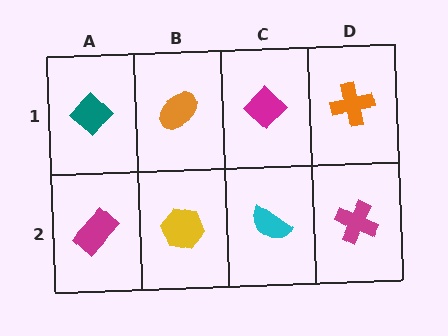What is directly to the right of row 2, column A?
A yellow hexagon.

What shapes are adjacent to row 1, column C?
A cyan semicircle (row 2, column C), an orange ellipse (row 1, column B), an orange cross (row 1, column D).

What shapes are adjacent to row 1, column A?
A magenta rectangle (row 2, column A), an orange ellipse (row 1, column B).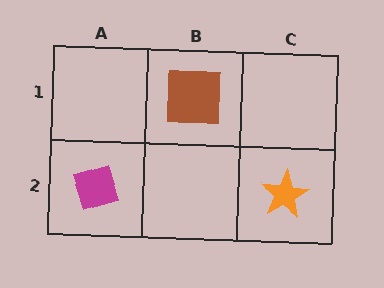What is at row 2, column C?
An orange star.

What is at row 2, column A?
A magenta diamond.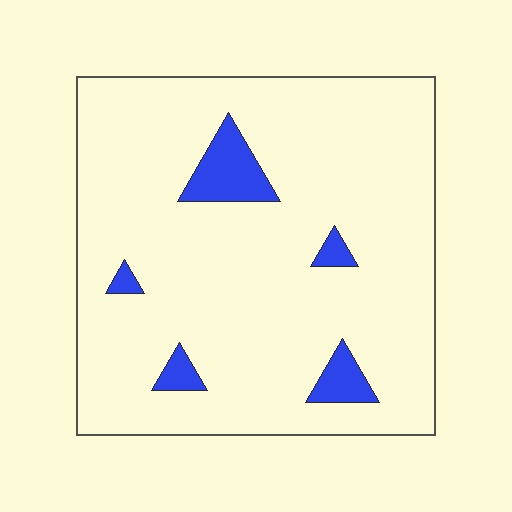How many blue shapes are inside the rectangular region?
5.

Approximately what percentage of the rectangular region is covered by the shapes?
Approximately 10%.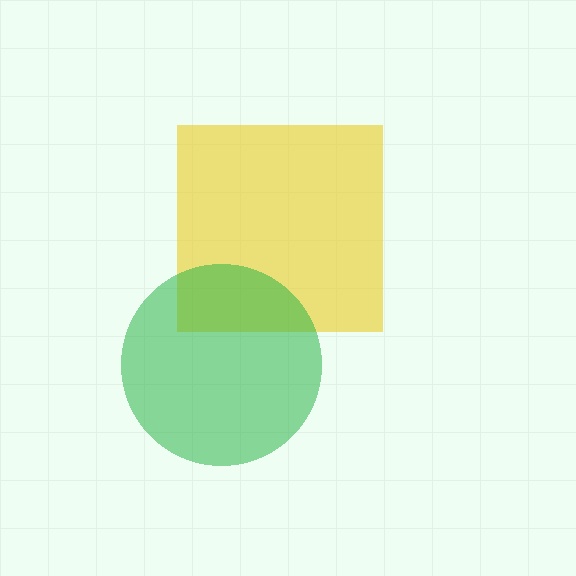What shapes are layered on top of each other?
The layered shapes are: a yellow square, a green circle.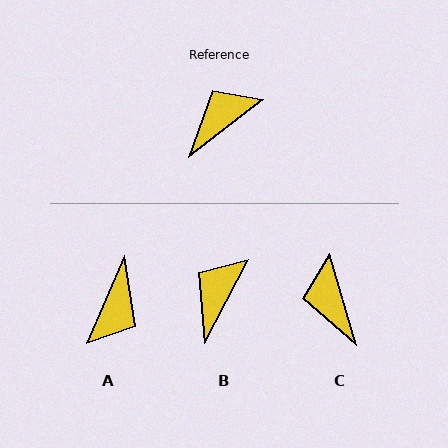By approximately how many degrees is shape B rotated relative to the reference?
Approximately 24 degrees counter-clockwise.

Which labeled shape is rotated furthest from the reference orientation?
A, about 151 degrees away.